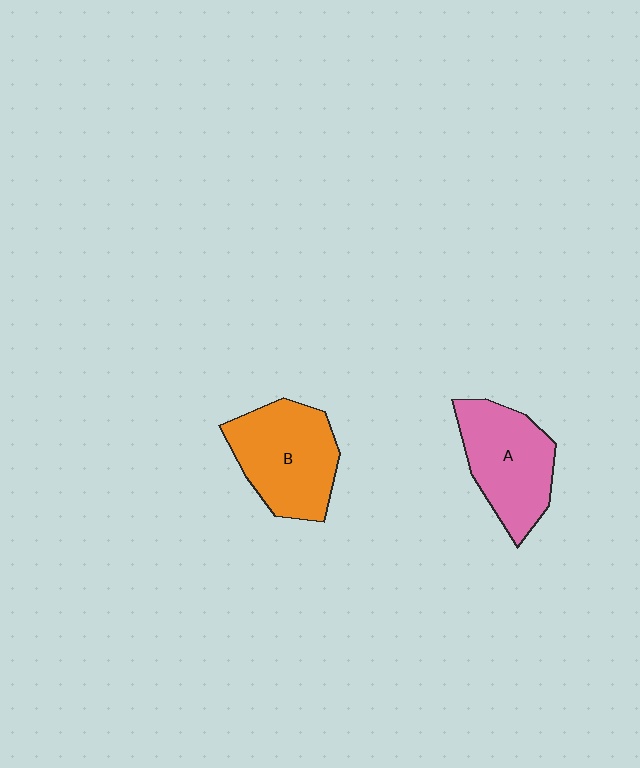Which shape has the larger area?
Shape B (orange).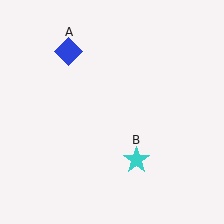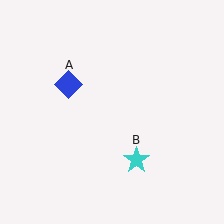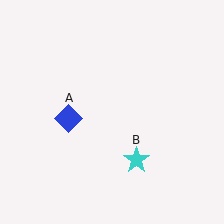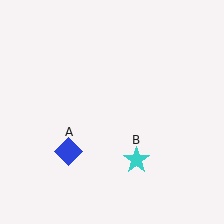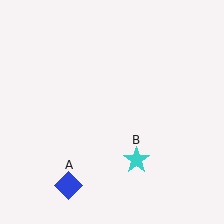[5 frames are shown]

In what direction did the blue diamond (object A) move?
The blue diamond (object A) moved down.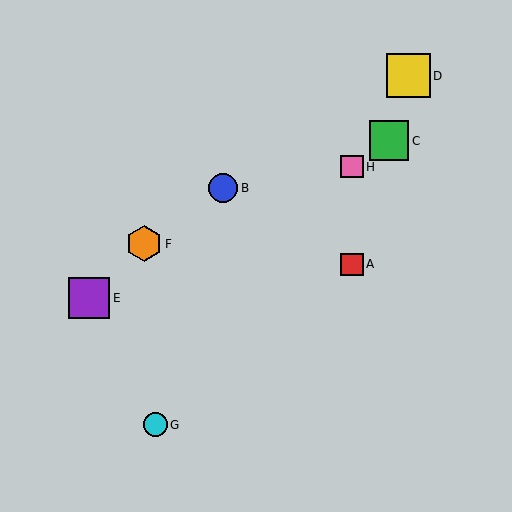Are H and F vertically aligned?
No, H is at x≈352 and F is at x≈144.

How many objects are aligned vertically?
2 objects (A, H) are aligned vertically.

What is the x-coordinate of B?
Object B is at x≈223.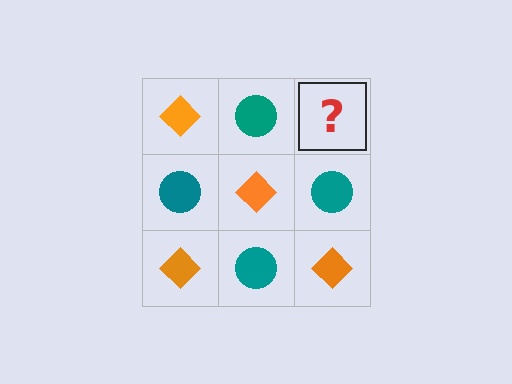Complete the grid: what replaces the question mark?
The question mark should be replaced with an orange diamond.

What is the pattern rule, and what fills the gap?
The rule is that it alternates orange diamond and teal circle in a checkerboard pattern. The gap should be filled with an orange diamond.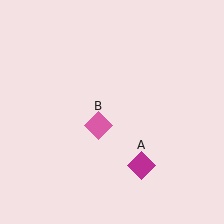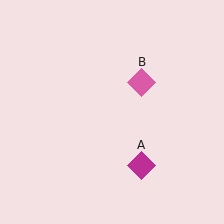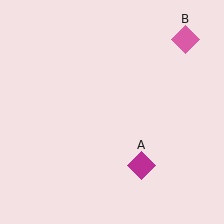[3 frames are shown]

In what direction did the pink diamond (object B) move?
The pink diamond (object B) moved up and to the right.